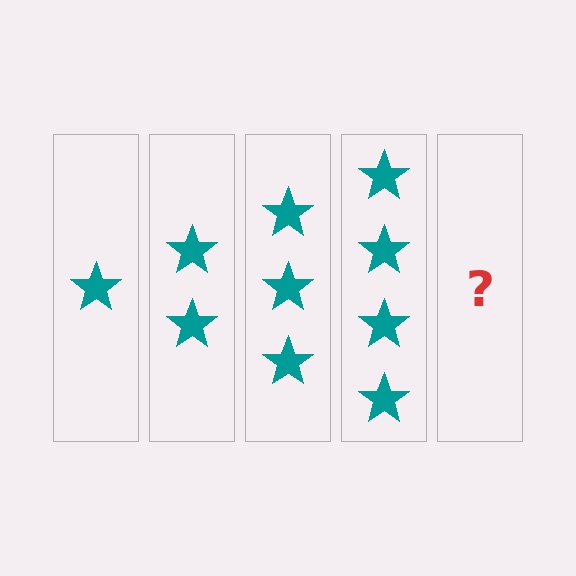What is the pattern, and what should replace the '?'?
The pattern is that each step adds one more star. The '?' should be 5 stars.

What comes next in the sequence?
The next element should be 5 stars.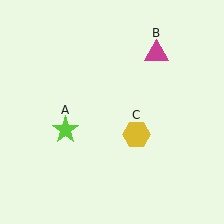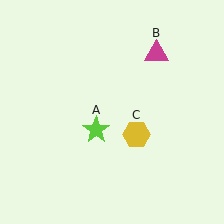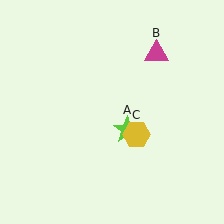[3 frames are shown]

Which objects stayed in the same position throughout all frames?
Magenta triangle (object B) and yellow hexagon (object C) remained stationary.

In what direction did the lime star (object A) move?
The lime star (object A) moved right.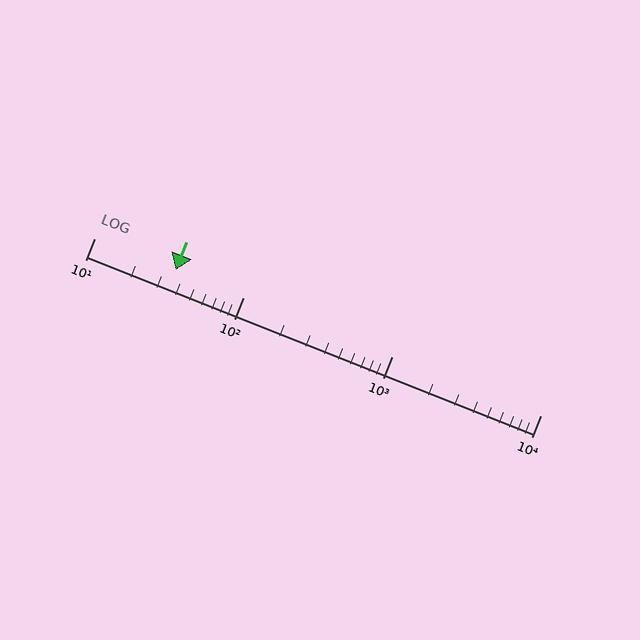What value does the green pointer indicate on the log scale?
The pointer indicates approximately 35.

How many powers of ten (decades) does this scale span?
The scale spans 3 decades, from 10 to 10000.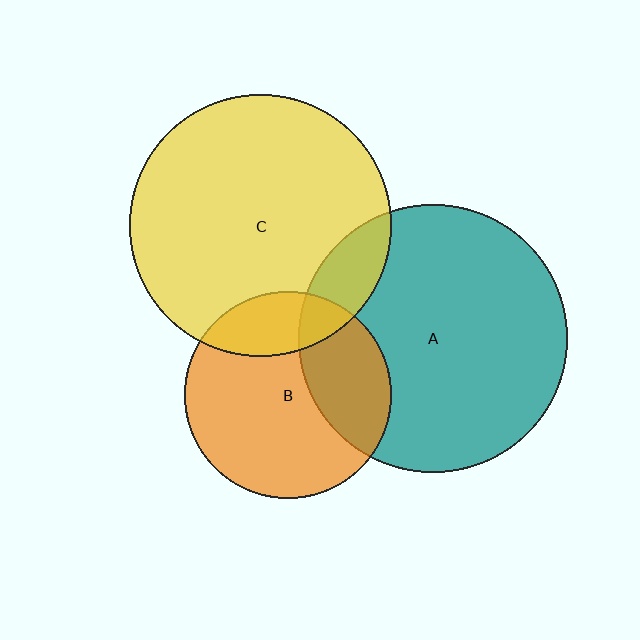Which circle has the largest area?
Circle A (teal).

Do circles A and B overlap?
Yes.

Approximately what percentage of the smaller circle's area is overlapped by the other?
Approximately 30%.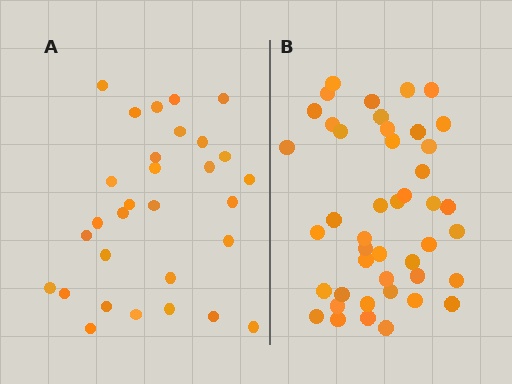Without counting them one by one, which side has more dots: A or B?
Region B (the right region) has more dots.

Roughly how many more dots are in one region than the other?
Region B has approximately 15 more dots than region A.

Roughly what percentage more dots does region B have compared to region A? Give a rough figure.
About 45% more.